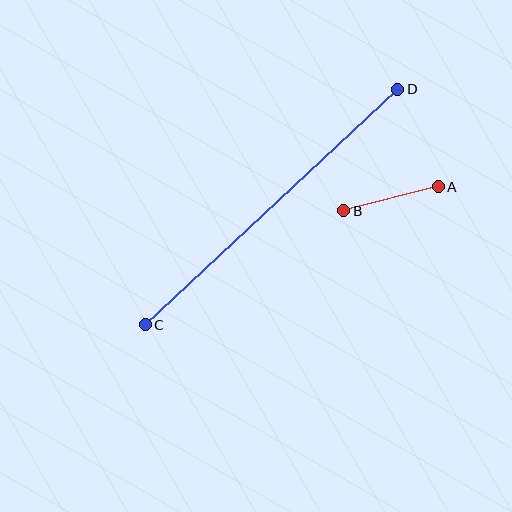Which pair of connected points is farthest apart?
Points C and D are farthest apart.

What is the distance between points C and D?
The distance is approximately 346 pixels.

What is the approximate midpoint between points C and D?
The midpoint is at approximately (272, 207) pixels.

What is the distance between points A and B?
The distance is approximately 97 pixels.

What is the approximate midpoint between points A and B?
The midpoint is at approximately (391, 199) pixels.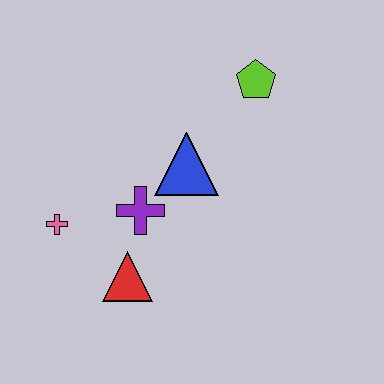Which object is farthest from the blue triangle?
The pink cross is farthest from the blue triangle.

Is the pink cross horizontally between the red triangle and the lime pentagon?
No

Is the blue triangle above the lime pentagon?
No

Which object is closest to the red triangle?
The purple cross is closest to the red triangle.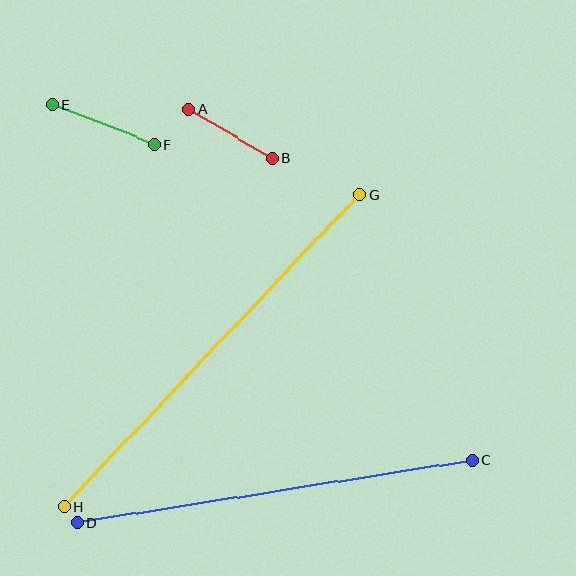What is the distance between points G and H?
The distance is approximately 430 pixels.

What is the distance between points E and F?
The distance is approximately 110 pixels.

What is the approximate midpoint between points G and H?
The midpoint is at approximately (212, 350) pixels.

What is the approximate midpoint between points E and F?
The midpoint is at approximately (103, 124) pixels.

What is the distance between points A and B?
The distance is approximately 97 pixels.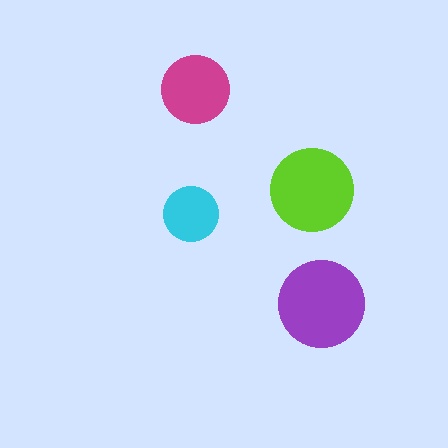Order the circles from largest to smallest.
the purple one, the lime one, the magenta one, the cyan one.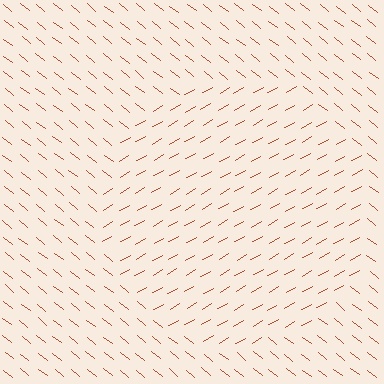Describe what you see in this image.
The image is filled with small brown line segments. A circle region in the image has lines oriented differently from the surrounding lines, creating a visible texture boundary.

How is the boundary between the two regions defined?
The boundary is defined purely by a change in line orientation (approximately 68 degrees difference). All lines are the same color and thickness.